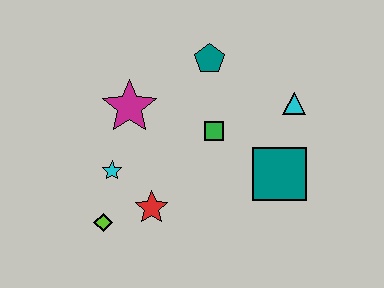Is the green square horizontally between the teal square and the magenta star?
Yes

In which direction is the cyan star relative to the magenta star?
The cyan star is below the magenta star.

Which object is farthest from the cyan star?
The cyan triangle is farthest from the cyan star.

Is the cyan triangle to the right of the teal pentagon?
Yes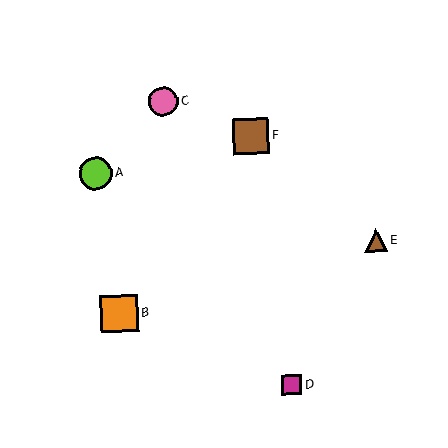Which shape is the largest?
The orange square (labeled B) is the largest.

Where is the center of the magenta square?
The center of the magenta square is at (292, 385).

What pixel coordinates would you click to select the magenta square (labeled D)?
Click at (292, 385) to select the magenta square D.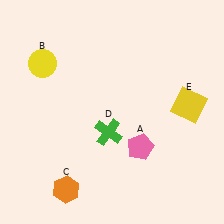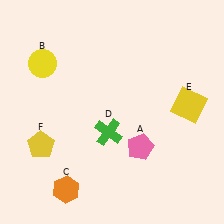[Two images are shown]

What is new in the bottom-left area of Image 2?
A yellow pentagon (F) was added in the bottom-left area of Image 2.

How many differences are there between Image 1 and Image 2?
There is 1 difference between the two images.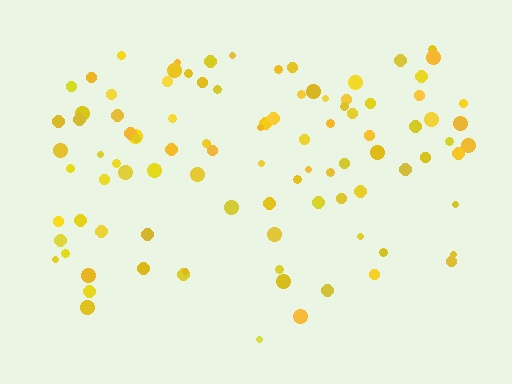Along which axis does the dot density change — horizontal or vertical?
Vertical.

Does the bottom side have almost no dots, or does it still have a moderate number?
Still a moderate number, just noticeably fewer than the top.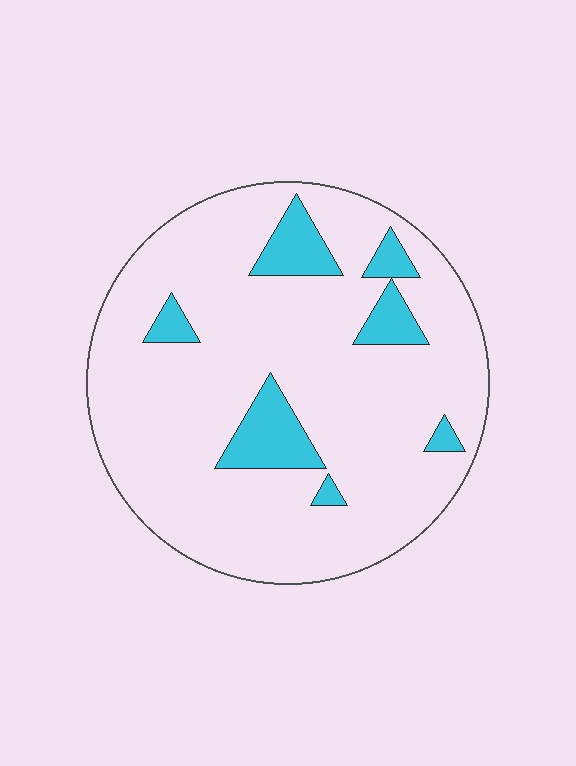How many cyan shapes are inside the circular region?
7.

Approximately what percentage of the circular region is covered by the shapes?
Approximately 15%.